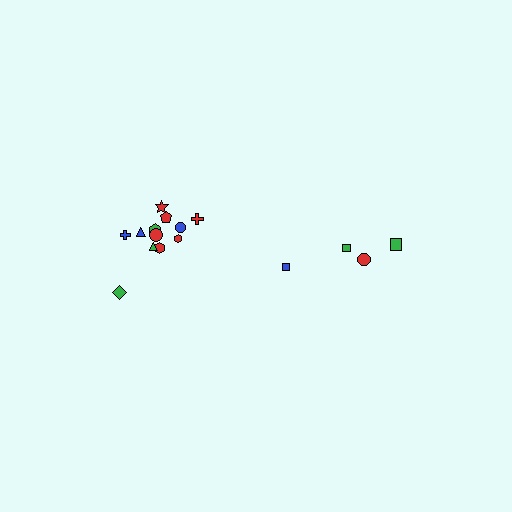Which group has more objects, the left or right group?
The left group.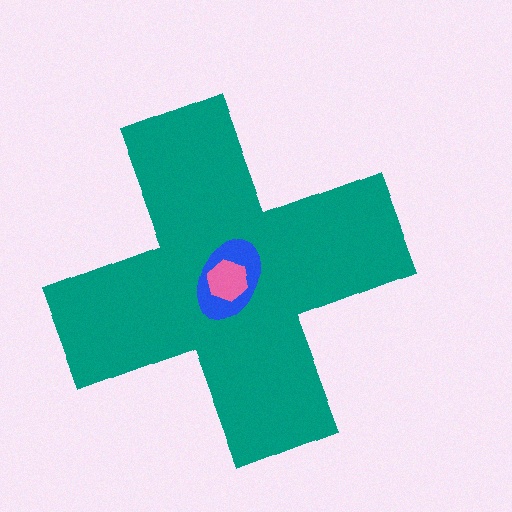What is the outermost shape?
The teal cross.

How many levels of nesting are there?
3.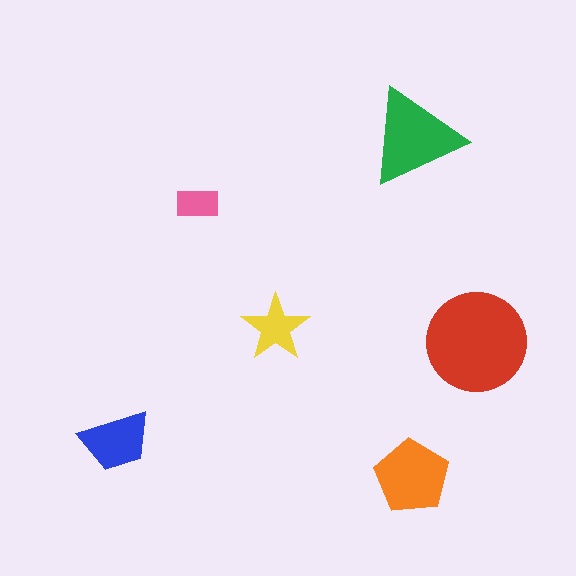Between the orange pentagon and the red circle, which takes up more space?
The red circle.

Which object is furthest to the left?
The blue trapezoid is leftmost.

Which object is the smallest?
The pink rectangle.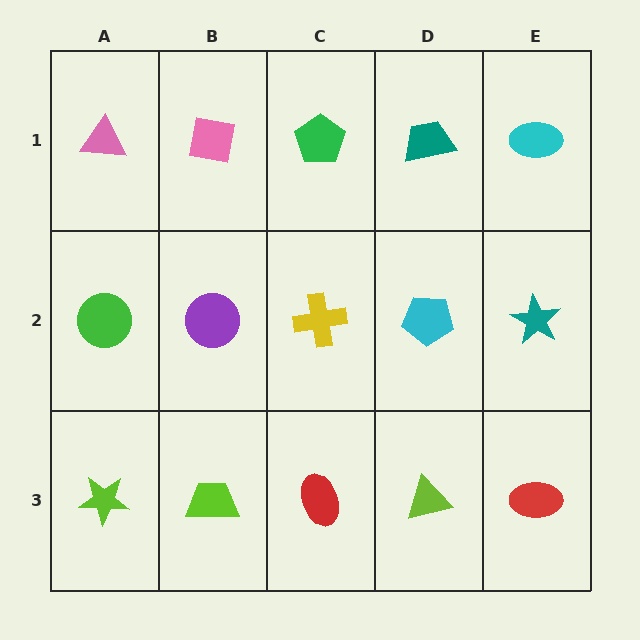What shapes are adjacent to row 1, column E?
A teal star (row 2, column E), a teal trapezoid (row 1, column D).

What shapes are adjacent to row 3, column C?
A yellow cross (row 2, column C), a lime trapezoid (row 3, column B), a lime triangle (row 3, column D).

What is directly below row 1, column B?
A purple circle.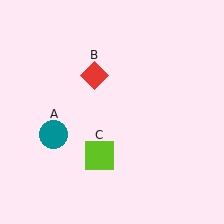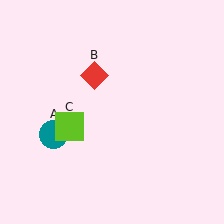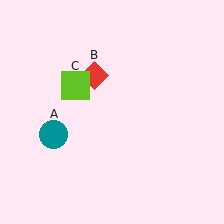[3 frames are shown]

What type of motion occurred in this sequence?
The lime square (object C) rotated clockwise around the center of the scene.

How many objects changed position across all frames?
1 object changed position: lime square (object C).